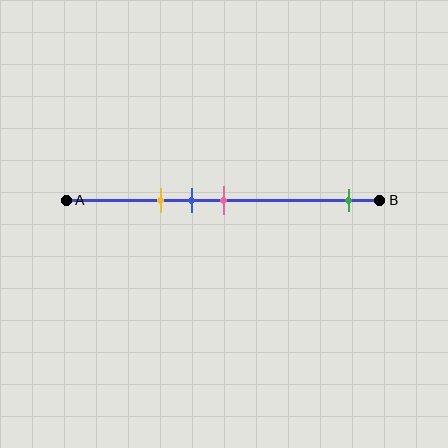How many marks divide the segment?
There are 4 marks dividing the segment.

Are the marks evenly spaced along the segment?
No, the marks are not evenly spaced.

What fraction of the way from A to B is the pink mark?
The pink mark is approximately 50% (0.5) of the way from A to B.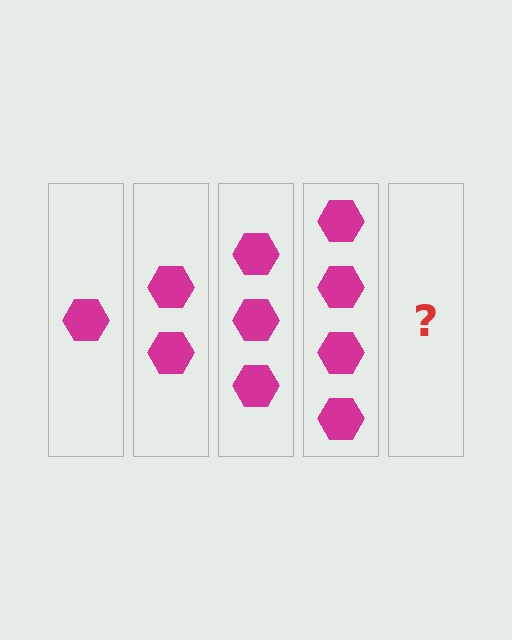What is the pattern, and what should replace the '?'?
The pattern is that each step adds one more hexagon. The '?' should be 5 hexagons.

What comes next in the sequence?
The next element should be 5 hexagons.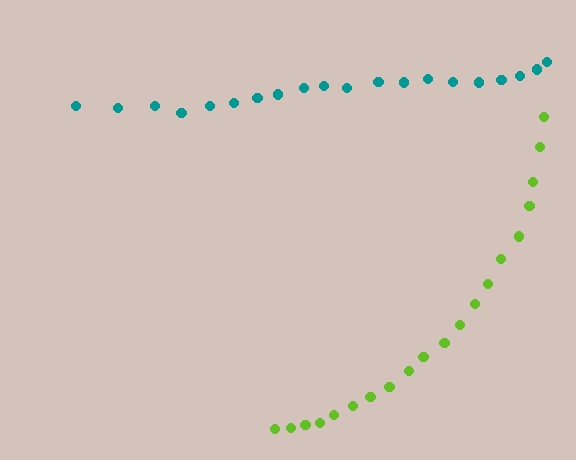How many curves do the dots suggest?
There are 2 distinct paths.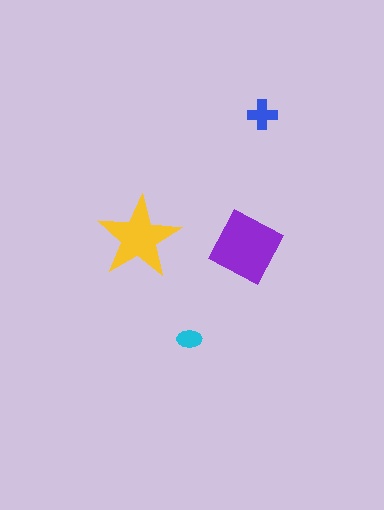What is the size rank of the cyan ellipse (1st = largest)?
4th.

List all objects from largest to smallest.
The purple diamond, the yellow star, the blue cross, the cyan ellipse.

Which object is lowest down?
The cyan ellipse is bottommost.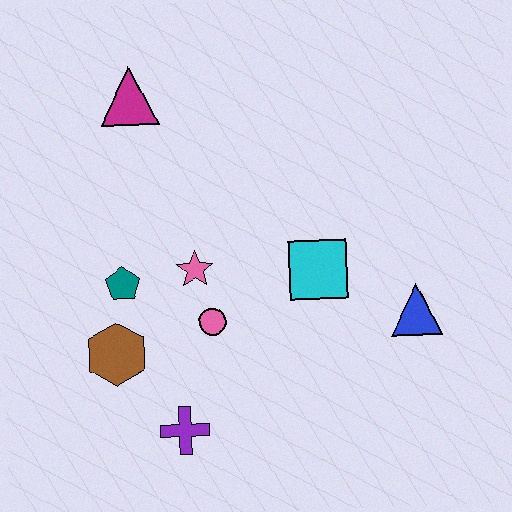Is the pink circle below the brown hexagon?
No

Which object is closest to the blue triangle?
The cyan square is closest to the blue triangle.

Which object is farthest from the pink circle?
The magenta triangle is farthest from the pink circle.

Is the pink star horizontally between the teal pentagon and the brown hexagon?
No